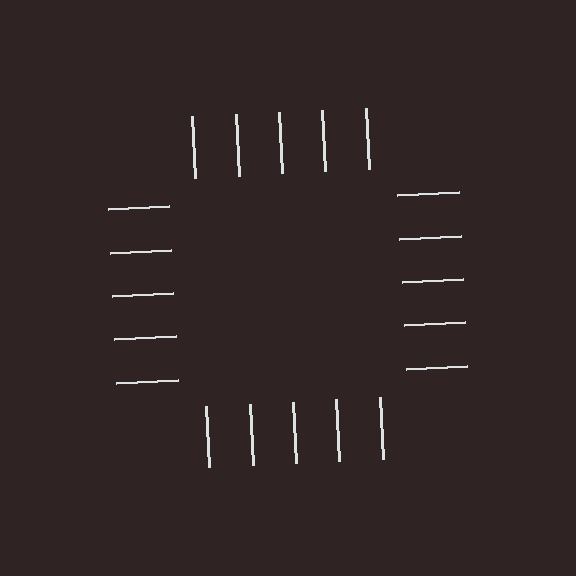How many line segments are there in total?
20 — 5 along each of the 4 edges.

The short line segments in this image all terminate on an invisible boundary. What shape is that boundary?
An illusory square — the line segments terminate on its edges but no continuous stroke is drawn.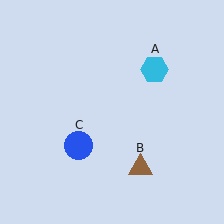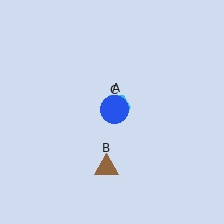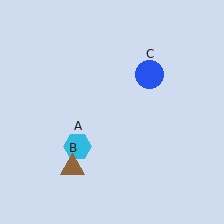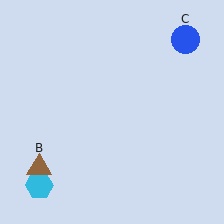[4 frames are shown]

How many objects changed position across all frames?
3 objects changed position: cyan hexagon (object A), brown triangle (object B), blue circle (object C).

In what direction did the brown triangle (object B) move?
The brown triangle (object B) moved left.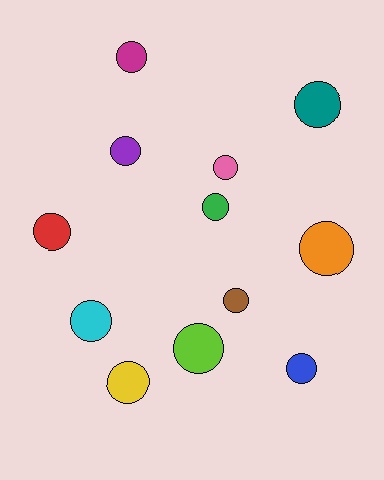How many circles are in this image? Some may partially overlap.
There are 12 circles.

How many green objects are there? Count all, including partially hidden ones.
There is 1 green object.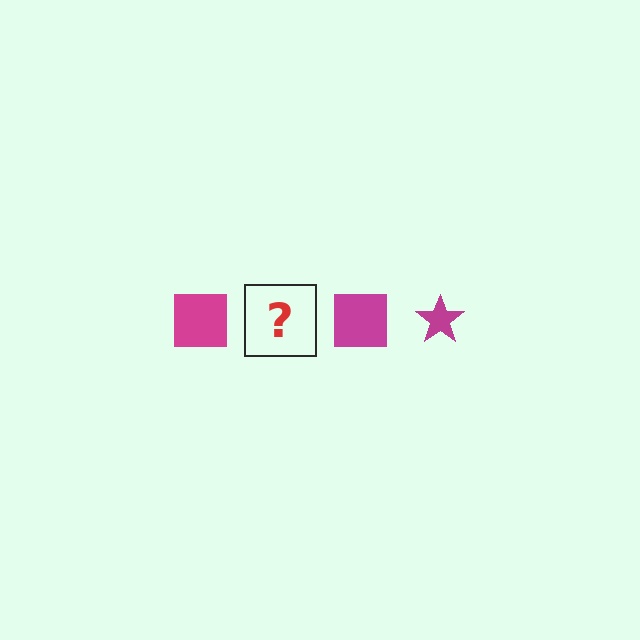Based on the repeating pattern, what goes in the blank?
The blank should be a magenta star.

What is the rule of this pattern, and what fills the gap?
The rule is that the pattern cycles through square, star shapes in magenta. The gap should be filled with a magenta star.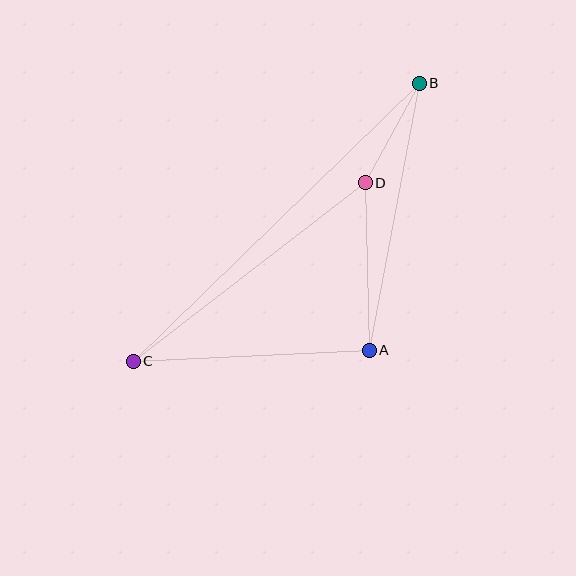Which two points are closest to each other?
Points B and D are closest to each other.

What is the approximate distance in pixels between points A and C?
The distance between A and C is approximately 236 pixels.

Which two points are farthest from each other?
Points B and C are farthest from each other.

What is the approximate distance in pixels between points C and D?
The distance between C and D is approximately 293 pixels.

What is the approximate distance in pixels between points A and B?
The distance between A and B is approximately 272 pixels.